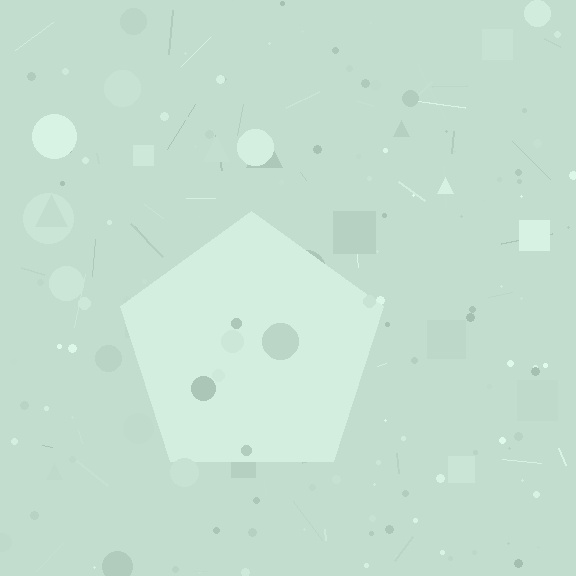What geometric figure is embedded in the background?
A pentagon is embedded in the background.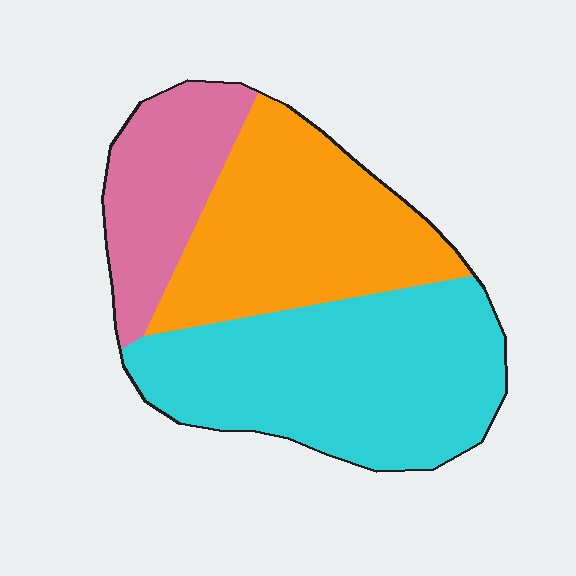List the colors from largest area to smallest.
From largest to smallest: cyan, orange, pink.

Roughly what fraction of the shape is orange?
Orange takes up about one third (1/3) of the shape.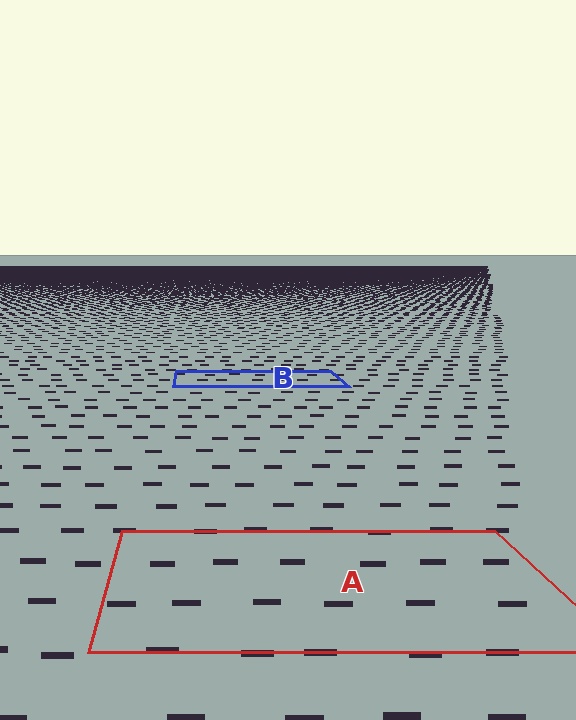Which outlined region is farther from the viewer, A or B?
Region B is farther from the viewer — the texture elements inside it appear smaller and more densely packed.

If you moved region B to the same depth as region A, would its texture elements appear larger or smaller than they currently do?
They would appear larger. At a closer depth, the same texture elements are projected at a bigger on-screen size.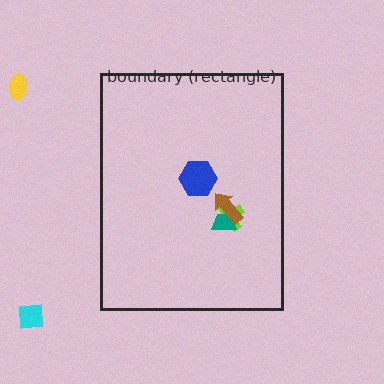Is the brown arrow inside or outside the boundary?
Inside.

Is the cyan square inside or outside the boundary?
Outside.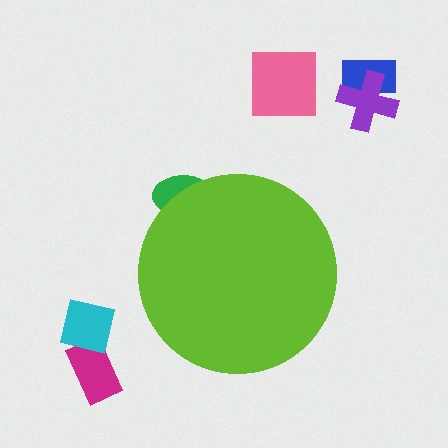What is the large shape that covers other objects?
A lime circle.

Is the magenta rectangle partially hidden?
No, the magenta rectangle is fully visible.